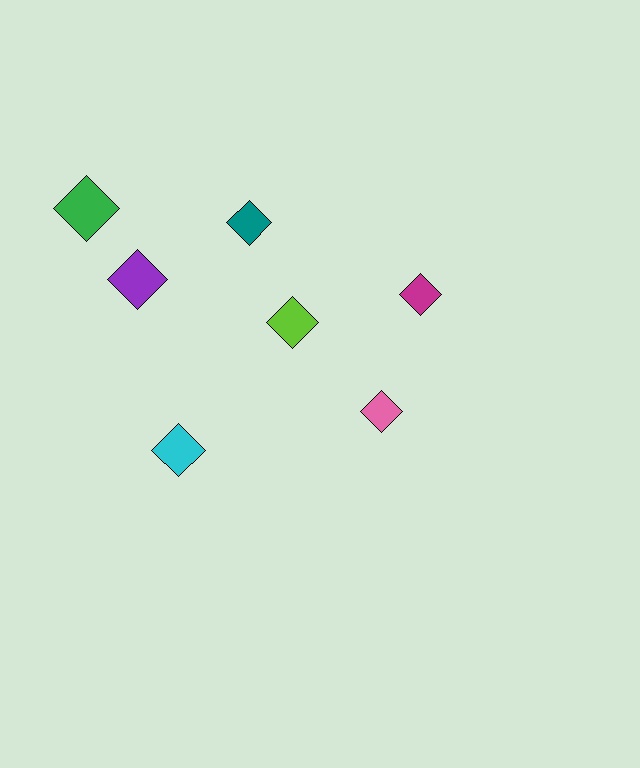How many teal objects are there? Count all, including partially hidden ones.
There is 1 teal object.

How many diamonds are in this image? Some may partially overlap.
There are 7 diamonds.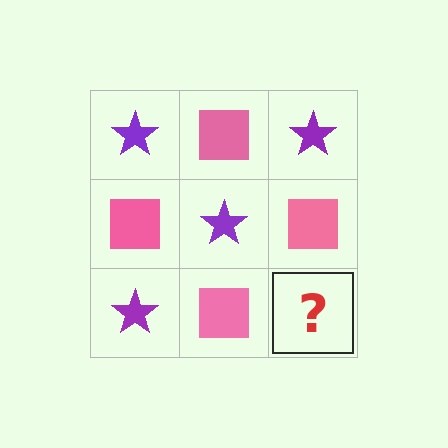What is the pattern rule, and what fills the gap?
The rule is that it alternates purple star and pink square in a checkerboard pattern. The gap should be filled with a purple star.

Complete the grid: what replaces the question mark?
The question mark should be replaced with a purple star.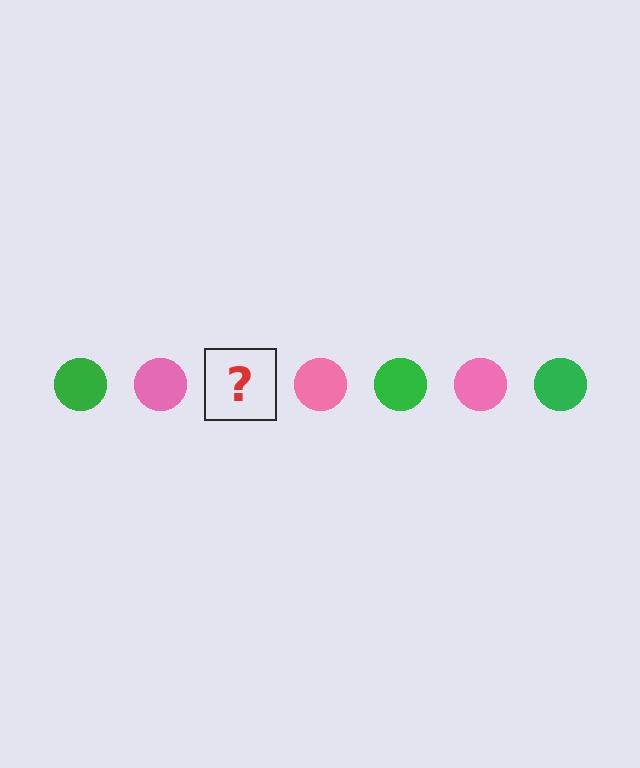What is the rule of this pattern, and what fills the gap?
The rule is that the pattern cycles through green, pink circles. The gap should be filled with a green circle.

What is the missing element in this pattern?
The missing element is a green circle.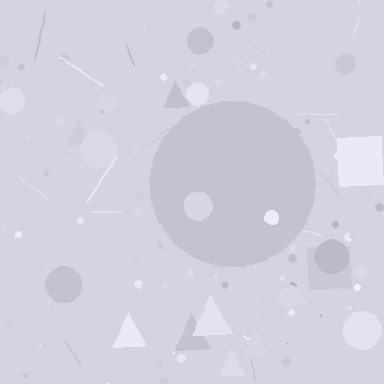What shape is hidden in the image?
A circle is hidden in the image.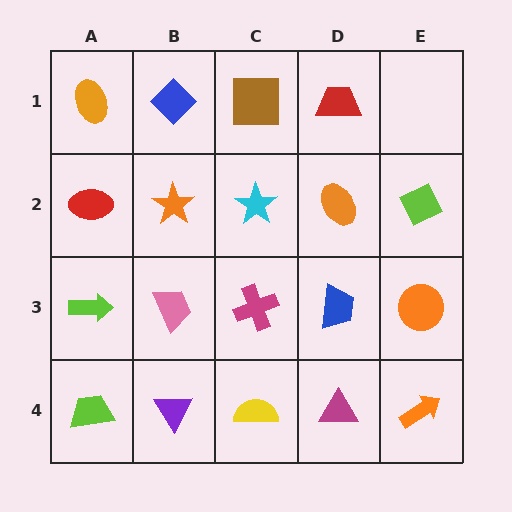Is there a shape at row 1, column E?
No, that cell is empty.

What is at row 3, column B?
A pink trapezoid.